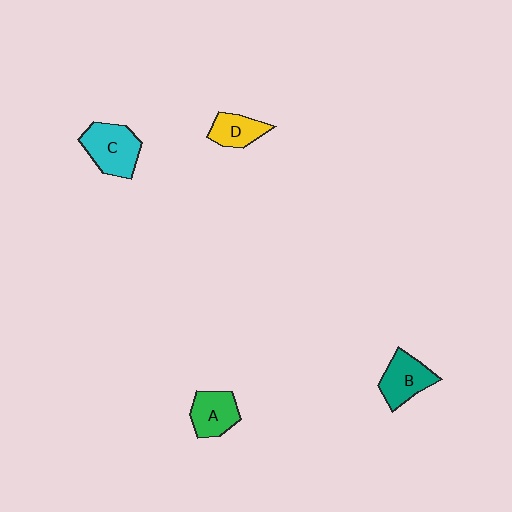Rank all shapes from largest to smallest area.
From largest to smallest: C (cyan), B (teal), A (green), D (yellow).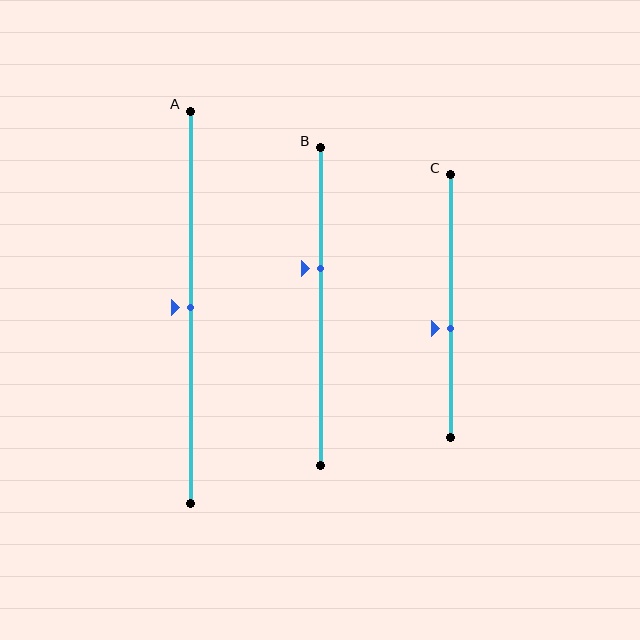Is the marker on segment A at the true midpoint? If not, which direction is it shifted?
Yes, the marker on segment A is at the true midpoint.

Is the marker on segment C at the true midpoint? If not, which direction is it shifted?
No, the marker on segment C is shifted downward by about 9% of the segment length.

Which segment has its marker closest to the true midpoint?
Segment A has its marker closest to the true midpoint.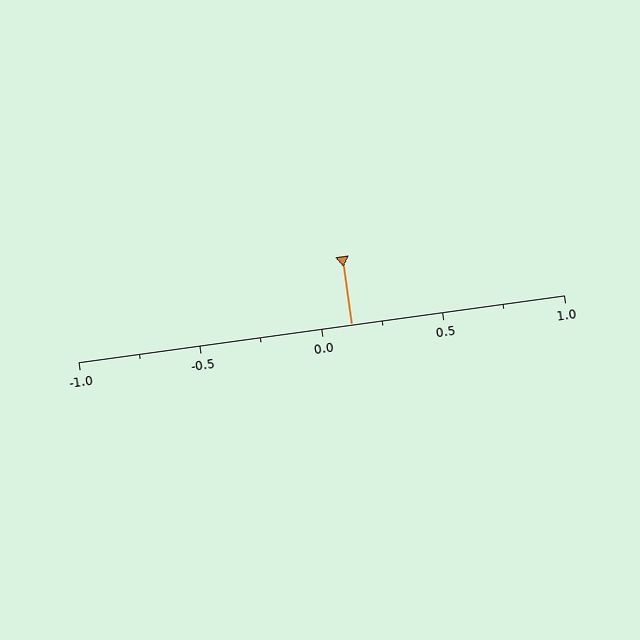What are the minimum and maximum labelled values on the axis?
The axis runs from -1.0 to 1.0.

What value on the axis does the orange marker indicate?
The marker indicates approximately 0.12.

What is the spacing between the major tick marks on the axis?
The major ticks are spaced 0.5 apart.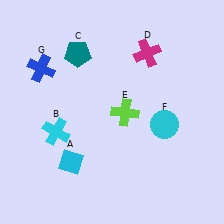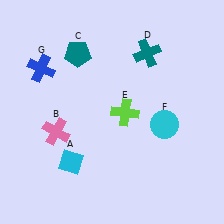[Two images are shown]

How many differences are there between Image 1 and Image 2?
There are 2 differences between the two images.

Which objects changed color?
B changed from cyan to pink. D changed from magenta to teal.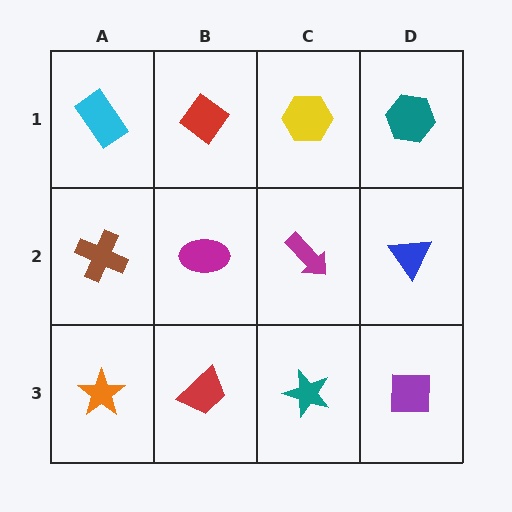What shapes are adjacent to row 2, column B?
A red diamond (row 1, column B), a red trapezoid (row 3, column B), a brown cross (row 2, column A), a magenta arrow (row 2, column C).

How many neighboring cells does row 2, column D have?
3.